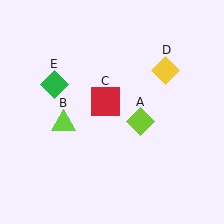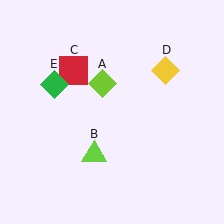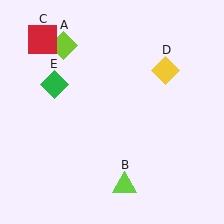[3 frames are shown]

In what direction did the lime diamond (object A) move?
The lime diamond (object A) moved up and to the left.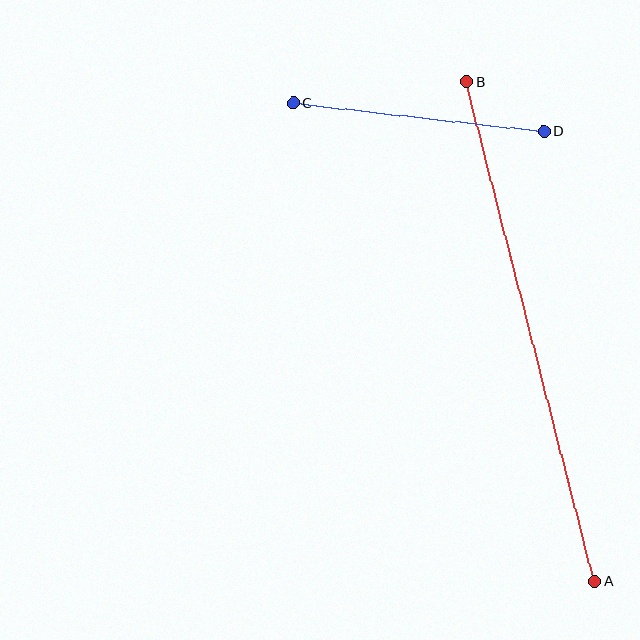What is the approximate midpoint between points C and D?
The midpoint is at approximately (419, 117) pixels.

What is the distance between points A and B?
The distance is approximately 515 pixels.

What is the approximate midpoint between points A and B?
The midpoint is at approximately (530, 332) pixels.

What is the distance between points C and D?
The distance is approximately 252 pixels.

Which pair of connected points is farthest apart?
Points A and B are farthest apart.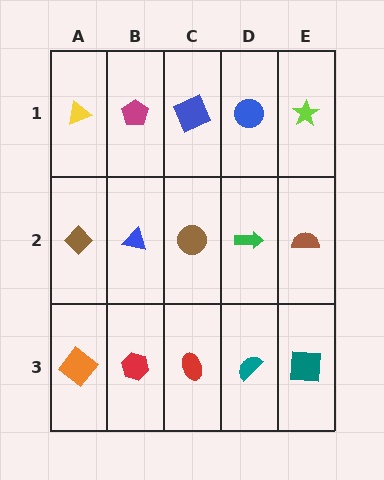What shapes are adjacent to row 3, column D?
A green arrow (row 2, column D), a red ellipse (row 3, column C), a teal square (row 3, column E).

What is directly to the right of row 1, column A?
A magenta pentagon.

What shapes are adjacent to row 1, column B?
A blue triangle (row 2, column B), a yellow triangle (row 1, column A), a blue square (row 1, column C).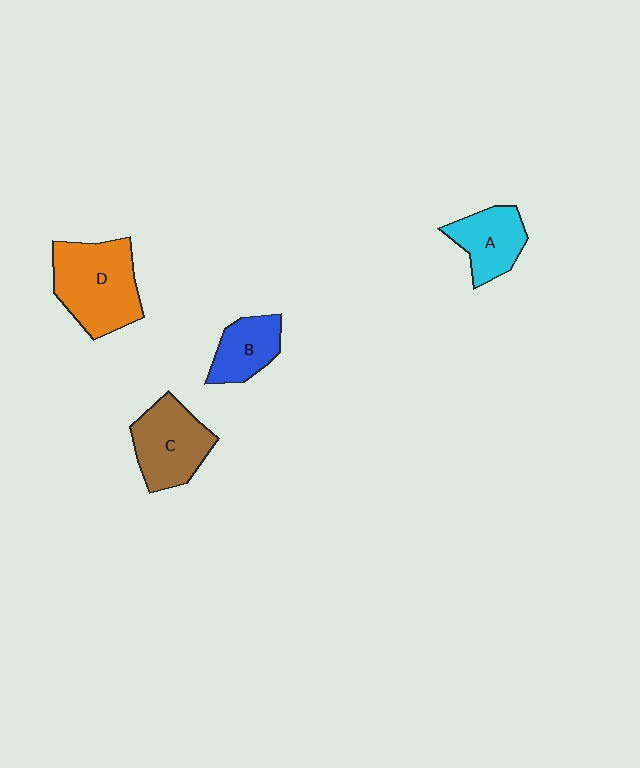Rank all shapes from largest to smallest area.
From largest to smallest: D (orange), C (brown), A (cyan), B (blue).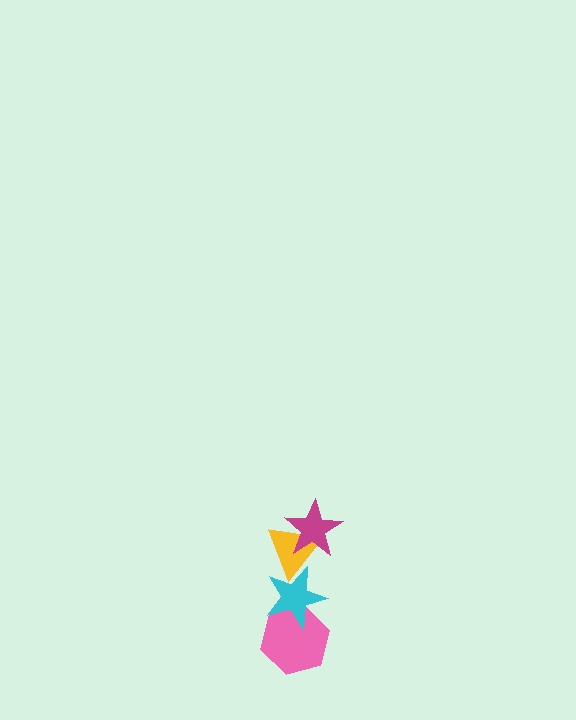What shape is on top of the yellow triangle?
The magenta star is on top of the yellow triangle.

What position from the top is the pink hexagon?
The pink hexagon is 4th from the top.